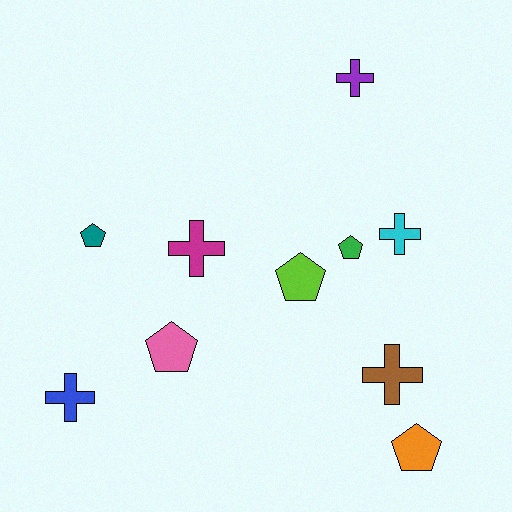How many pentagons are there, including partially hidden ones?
There are 5 pentagons.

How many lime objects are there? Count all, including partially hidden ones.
There is 1 lime object.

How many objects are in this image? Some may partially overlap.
There are 10 objects.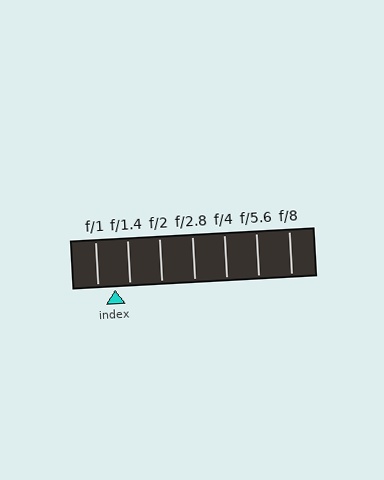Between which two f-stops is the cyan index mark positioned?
The index mark is between f/1 and f/1.4.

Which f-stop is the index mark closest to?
The index mark is closest to f/1.4.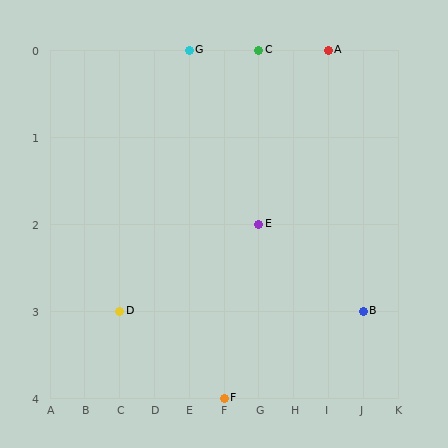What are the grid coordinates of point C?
Point C is at grid coordinates (G, 0).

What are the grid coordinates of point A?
Point A is at grid coordinates (I, 0).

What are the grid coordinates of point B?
Point B is at grid coordinates (J, 3).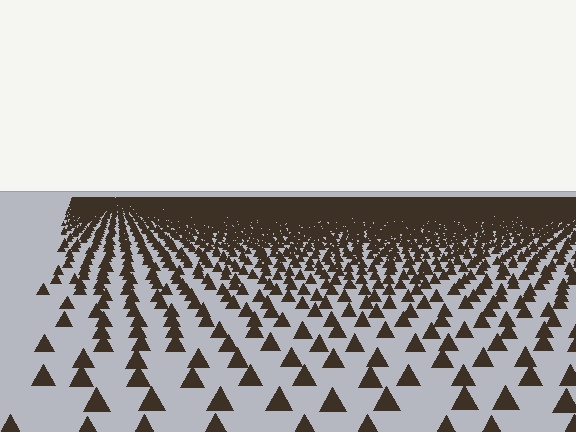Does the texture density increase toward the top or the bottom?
Density increases toward the top.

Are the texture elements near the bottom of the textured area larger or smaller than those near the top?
Larger. Near the bottom, elements are closer to the viewer and appear at a bigger on-screen size.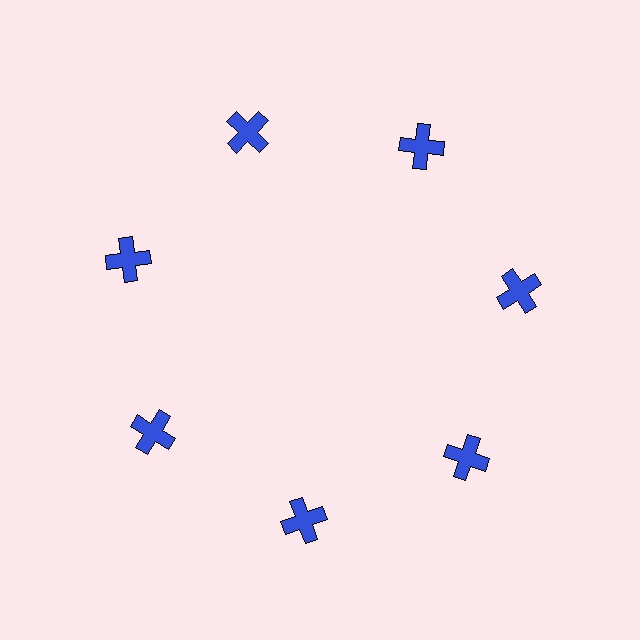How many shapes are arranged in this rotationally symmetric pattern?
There are 7 shapes, arranged in 7 groups of 1.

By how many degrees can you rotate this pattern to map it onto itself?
The pattern maps onto itself every 51 degrees of rotation.